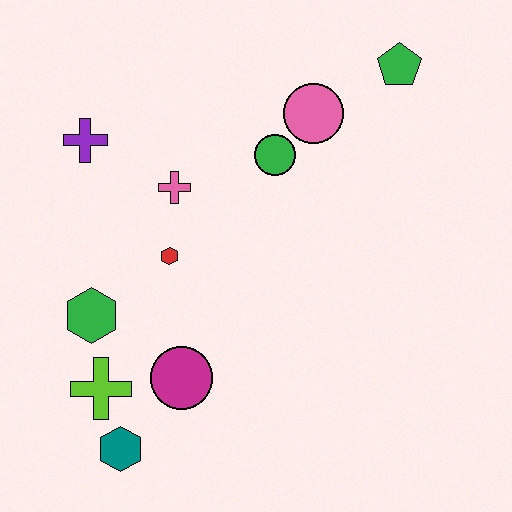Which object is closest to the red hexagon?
The pink cross is closest to the red hexagon.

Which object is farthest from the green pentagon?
The teal hexagon is farthest from the green pentagon.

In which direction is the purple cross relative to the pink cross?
The purple cross is to the left of the pink cross.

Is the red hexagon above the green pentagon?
No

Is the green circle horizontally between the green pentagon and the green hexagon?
Yes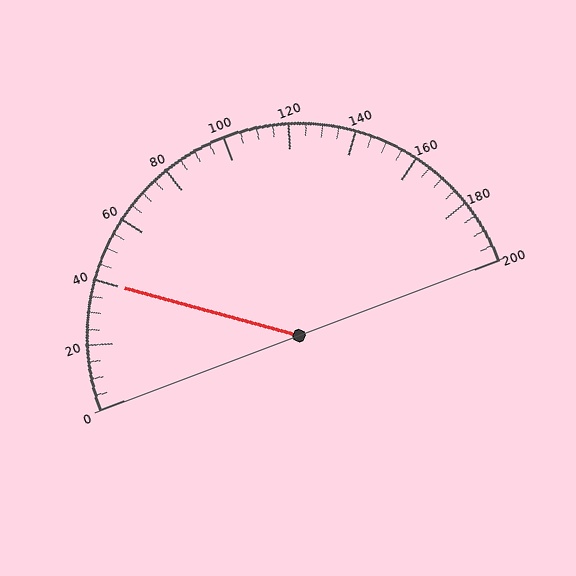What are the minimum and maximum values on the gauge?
The gauge ranges from 0 to 200.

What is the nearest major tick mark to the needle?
The nearest major tick mark is 40.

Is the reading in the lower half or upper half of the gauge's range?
The reading is in the lower half of the range (0 to 200).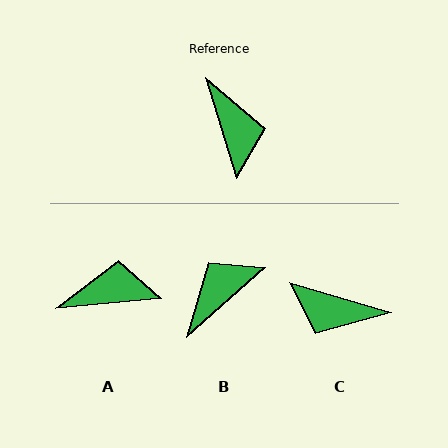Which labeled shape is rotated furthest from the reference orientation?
C, about 123 degrees away.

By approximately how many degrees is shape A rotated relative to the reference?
Approximately 78 degrees counter-clockwise.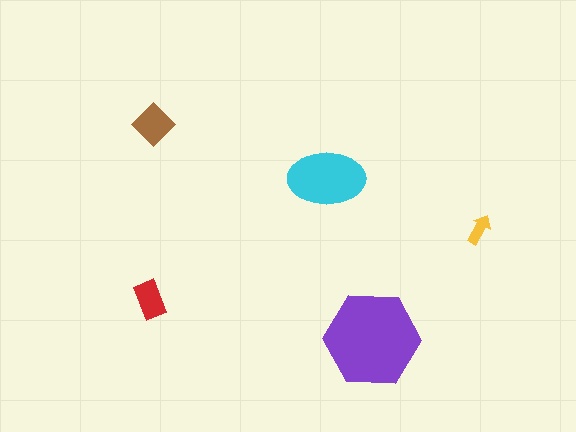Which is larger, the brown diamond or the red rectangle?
The brown diamond.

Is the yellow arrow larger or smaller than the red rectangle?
Smaller.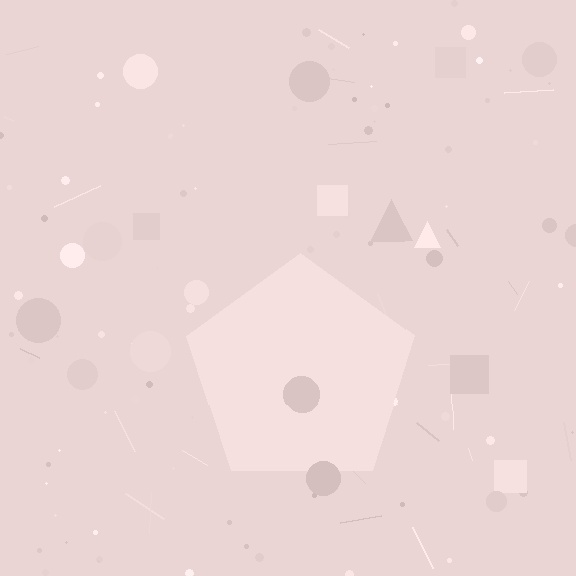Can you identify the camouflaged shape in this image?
The camouflaged shape is a pentagon.